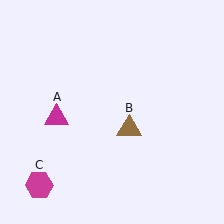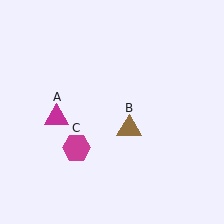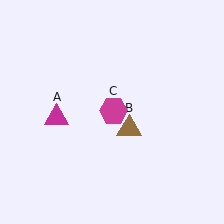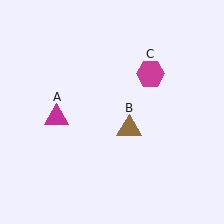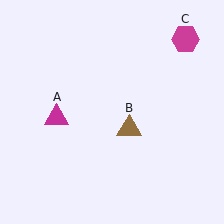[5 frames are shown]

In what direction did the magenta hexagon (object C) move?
The magenta hexagon (object C) moved up and to the right.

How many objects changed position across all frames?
1 object changed position: magenta hexagon (object C).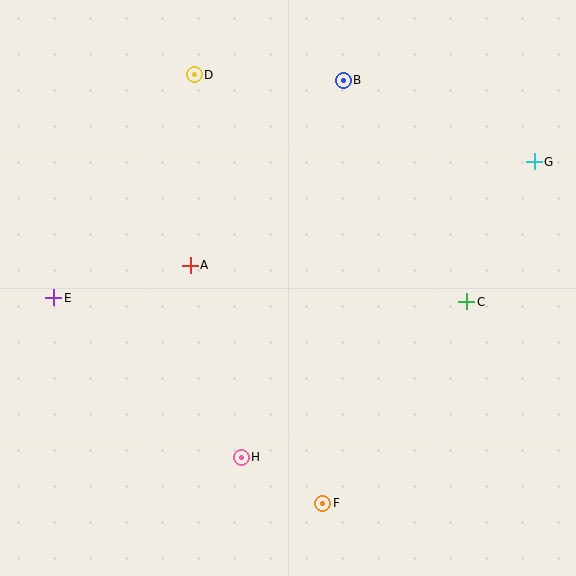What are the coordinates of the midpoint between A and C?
The midpoint between A and C is at (329, 283).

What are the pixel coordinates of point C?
Point C is at (467, 302).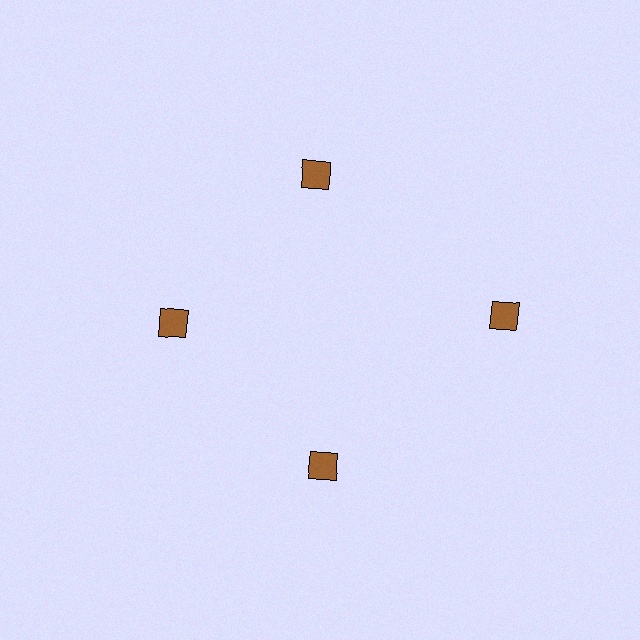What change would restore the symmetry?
The symmetry would be restored by moving it inward, back onto the ring so that all 4 squares sit at equal angles and equal distance from the center.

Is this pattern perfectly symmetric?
No. The 4 brown squares are arranged in a ring, but one element near the 3 o'clock position is pushed outward from the center, breaking the 4-fold rotational symmetry.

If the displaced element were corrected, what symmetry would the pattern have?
It would have 4-fold rotational symmetry — the pattern would map onto itself every 90 degrees.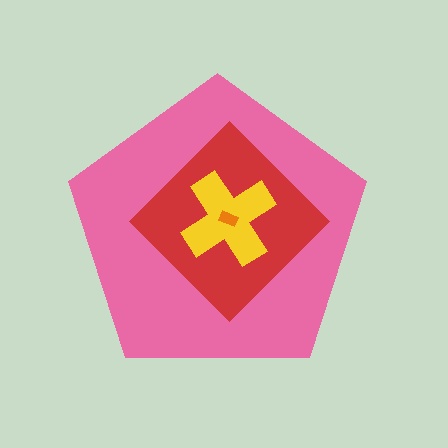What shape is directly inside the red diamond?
The yellow cross.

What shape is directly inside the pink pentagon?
The red diamond.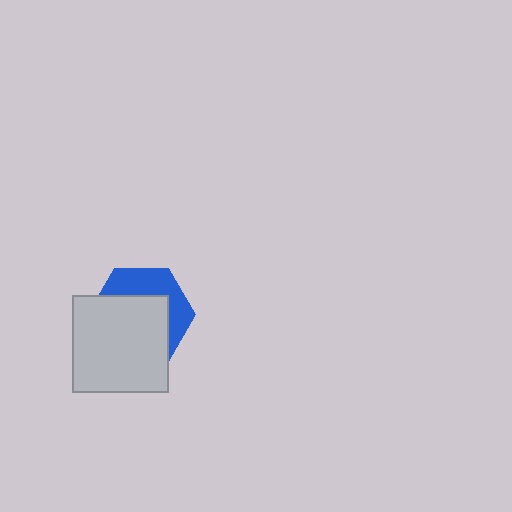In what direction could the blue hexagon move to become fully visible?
The blue hexagon could move toward the upper-right. That would shift it out from behind the light gray square entirely.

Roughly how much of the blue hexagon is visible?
A small part of it is visible (roughly 39%).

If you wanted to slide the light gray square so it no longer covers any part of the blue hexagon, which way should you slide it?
Slide it toward the lower-left — that is the most direct way to separate the two shapes.